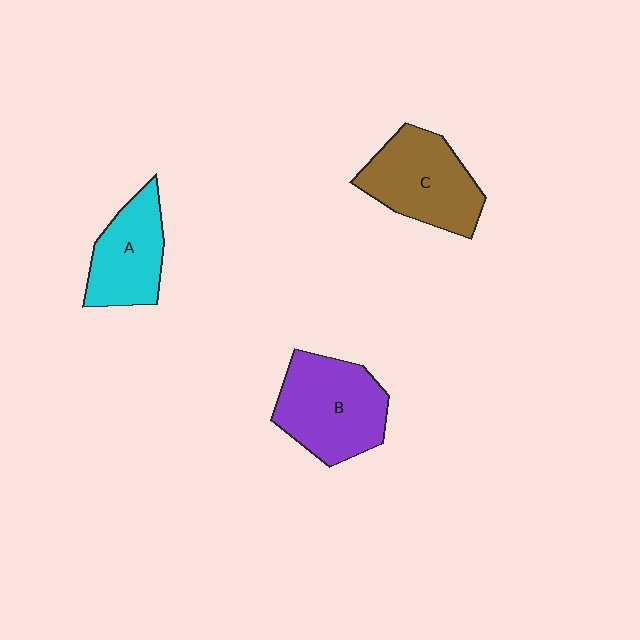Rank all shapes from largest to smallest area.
From largest to smallest: B (purple), C (brown), A (cyan).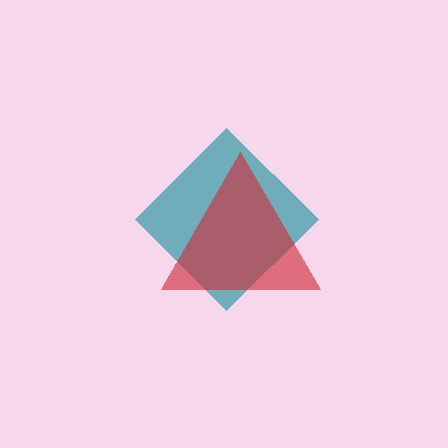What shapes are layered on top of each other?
The layered shapes are: a teal diamond, a red triangle.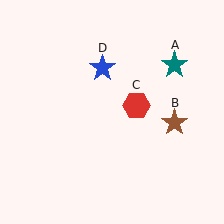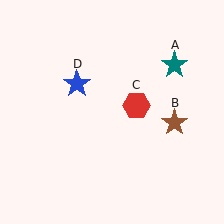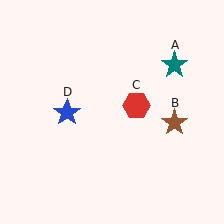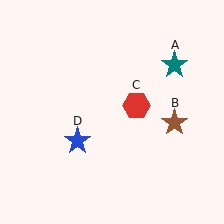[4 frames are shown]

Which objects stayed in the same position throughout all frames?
Teal star (object A) and brown star (object B) and red hexagon (object C) remained stationary.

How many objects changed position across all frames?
1 object changed position: blue star (object D).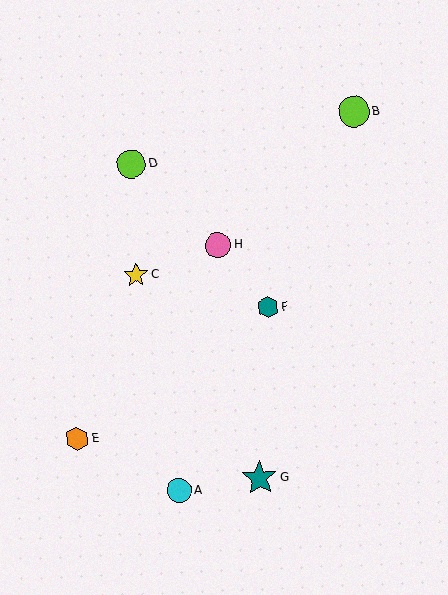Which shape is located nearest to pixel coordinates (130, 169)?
The lime circle (labeled D) at (131, 164) is nearest to that location.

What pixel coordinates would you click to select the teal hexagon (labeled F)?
Click at (268, 307) to select the teal hexagon F.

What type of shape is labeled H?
Shape H is a pink circle.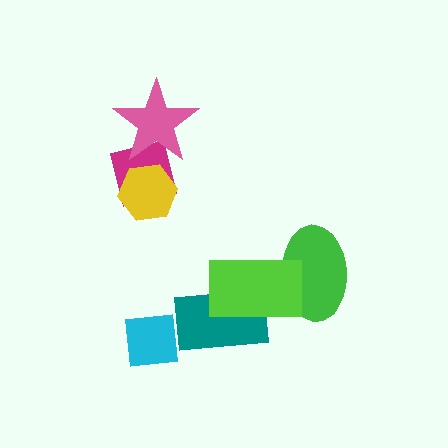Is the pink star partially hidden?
No, no other shape covers it.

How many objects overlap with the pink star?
1 object overlaps with the pink star.